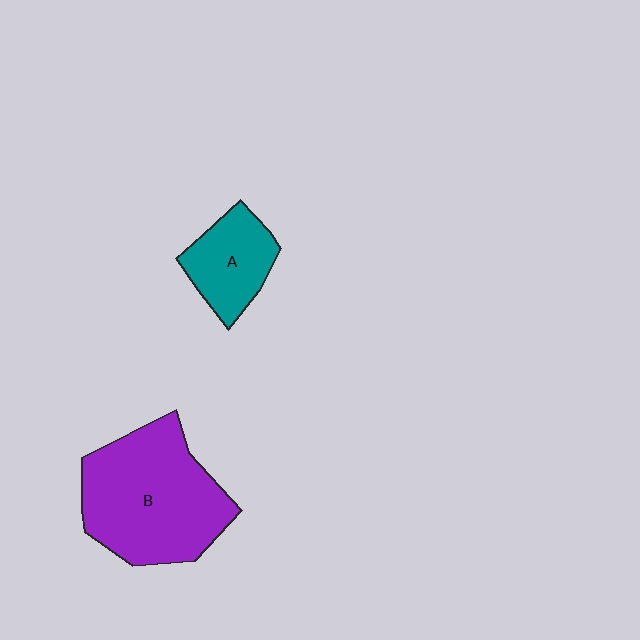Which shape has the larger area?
Shape B (purple).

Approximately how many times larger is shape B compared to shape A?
Approximately 2.3 times.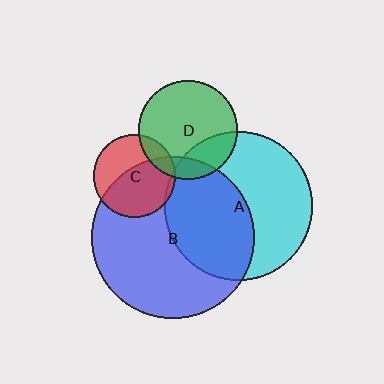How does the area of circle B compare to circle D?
Approximately 2.7 times.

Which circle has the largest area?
Circle B (blue).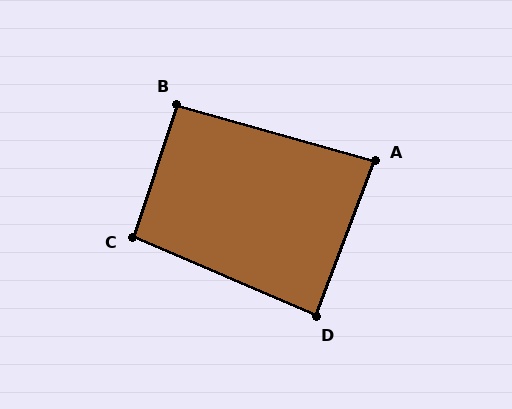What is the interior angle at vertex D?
Approximately 87 degrees (approximately right).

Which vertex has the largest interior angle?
C, at approximately 95 degrees.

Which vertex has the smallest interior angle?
A, at approximately 85 degrees.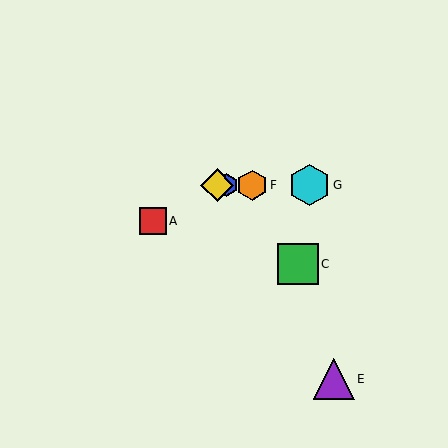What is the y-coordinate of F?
Object F is at y≈185.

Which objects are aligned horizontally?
Objects B, D, F, G are aligned horizontally.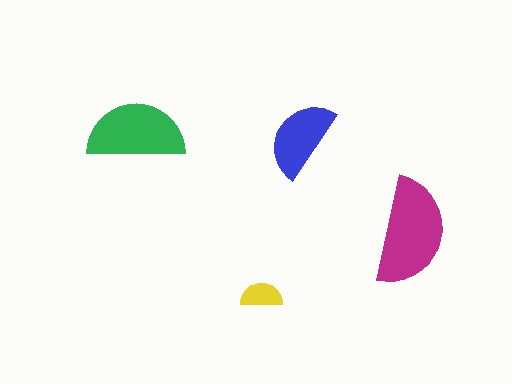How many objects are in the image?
There are 4 objects in the image.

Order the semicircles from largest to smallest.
the magenta one, the green one, the blue one, the yellow one.